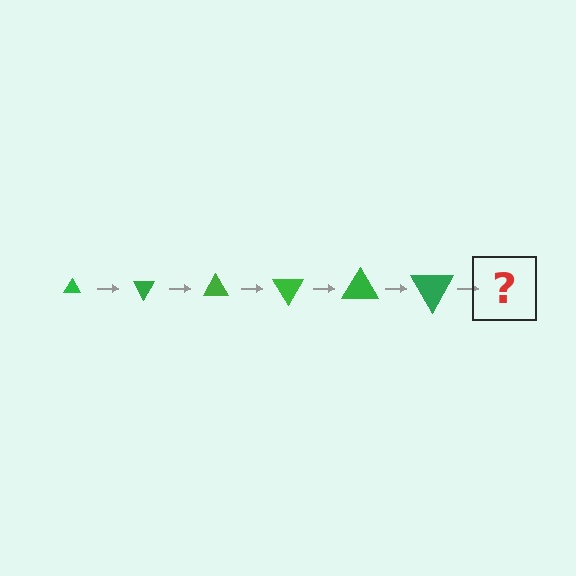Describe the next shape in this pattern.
It should be a triangle, larger than the previous one and rotated 360 degrees from the start.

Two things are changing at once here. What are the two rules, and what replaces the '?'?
The two rules are that the triangle grows larger each step and it rotates 60 degrees each step. The '?' should be a triangle, larger than the previous one and rotated 360 degrees from the start.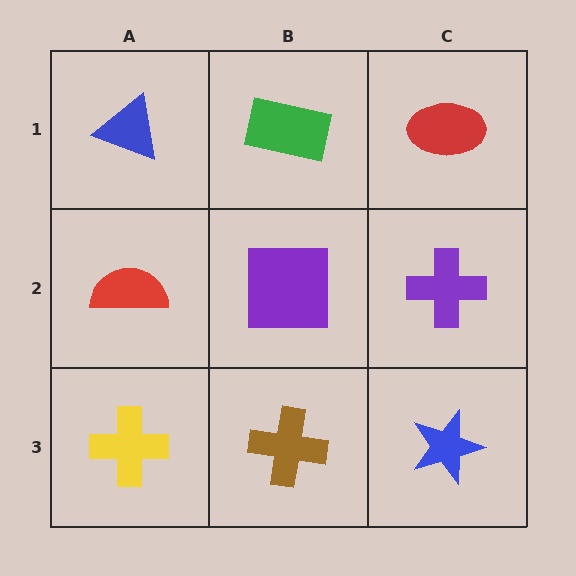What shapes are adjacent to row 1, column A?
A red semicircle (row 2, column A), a green rectangle (row 1, column B).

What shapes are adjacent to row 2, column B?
A green rectangle (row 1, column B), a brown cross (row 3, column B), a red semicircle (row 2, column A), a purple cross (row 2, column C).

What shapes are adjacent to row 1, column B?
A purple square (row 2, column B), a blue triangle (row 1, column A), a red ellipse (row 1, column C).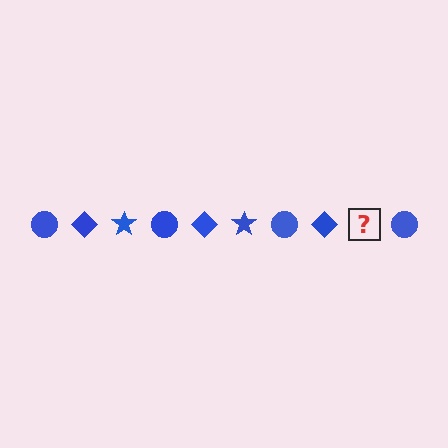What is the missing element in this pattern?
The missing element is a blue star.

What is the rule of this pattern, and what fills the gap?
The rule is that the pattern cycles through circle, diamond, star shapes in blue. The gap should be filled with a blue star.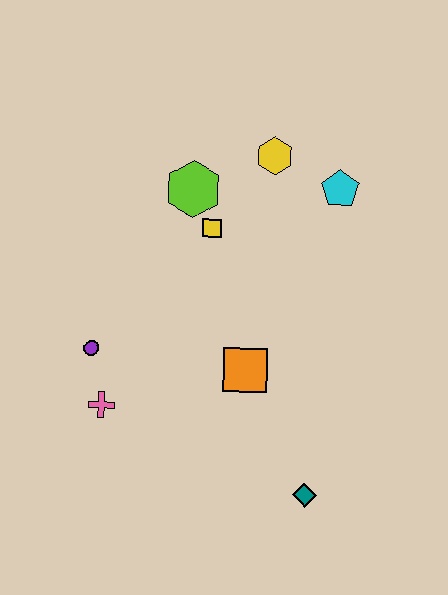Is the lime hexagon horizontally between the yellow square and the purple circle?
Yes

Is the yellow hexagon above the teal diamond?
Yes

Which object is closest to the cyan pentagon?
The yellow hexagon is closest to the cyan pentagon.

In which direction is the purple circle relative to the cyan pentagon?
The purple circle is to the left of the cyan pentagon.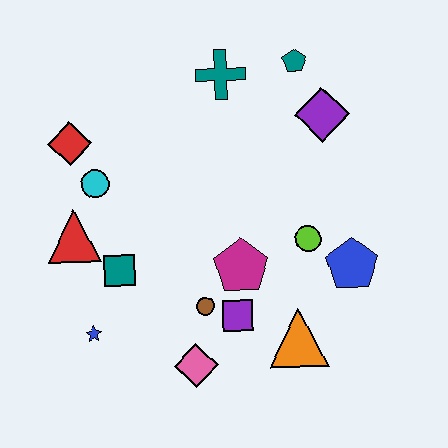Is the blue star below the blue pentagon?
Yes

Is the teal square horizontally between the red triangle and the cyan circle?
No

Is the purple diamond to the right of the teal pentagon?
Yes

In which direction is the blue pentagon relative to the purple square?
The blue pentagon is to the right of the purple square.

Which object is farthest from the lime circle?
The red diamond is farthest from the lime circle.